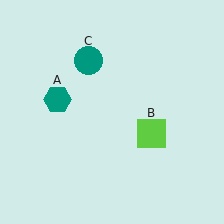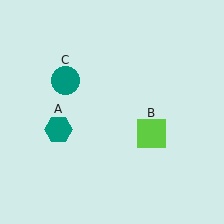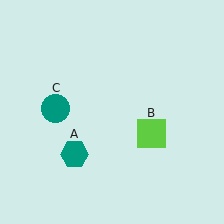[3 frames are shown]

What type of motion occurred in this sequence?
The teal hexagon (object A), teal circle (object C) rotated counterclockwise around the center of the scene.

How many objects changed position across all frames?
2 objects changed position: teal hexagon (object A), teal circle (object C).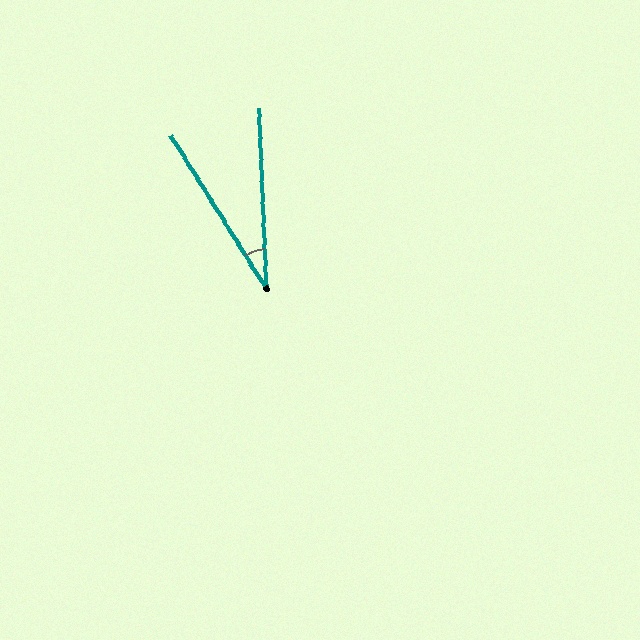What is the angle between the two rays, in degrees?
Approximately 30 degrees.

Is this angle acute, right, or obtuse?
It is acute.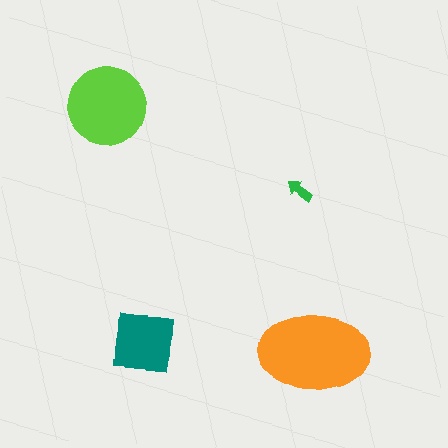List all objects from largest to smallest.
The orange ellipse, the lime circle, the teal square, the green arrow.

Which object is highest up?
The lime circle is topmost.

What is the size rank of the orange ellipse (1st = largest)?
1st.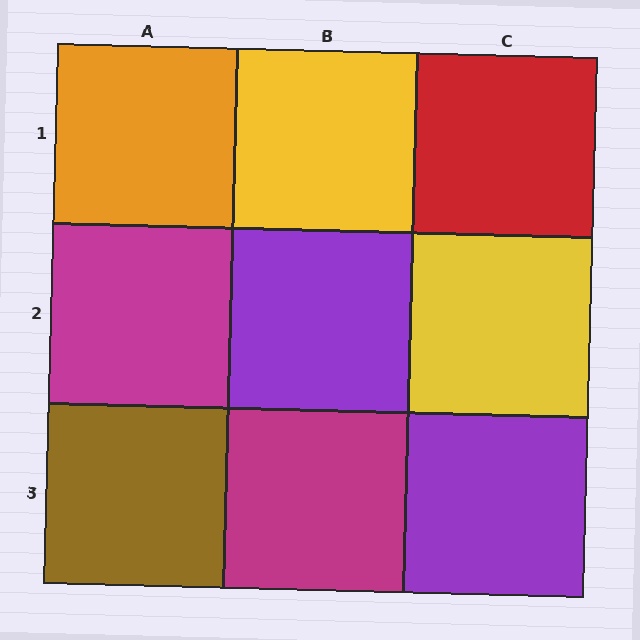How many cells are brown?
1 cell is brown.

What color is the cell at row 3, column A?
Brown.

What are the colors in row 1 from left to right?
Orange, yellow, red.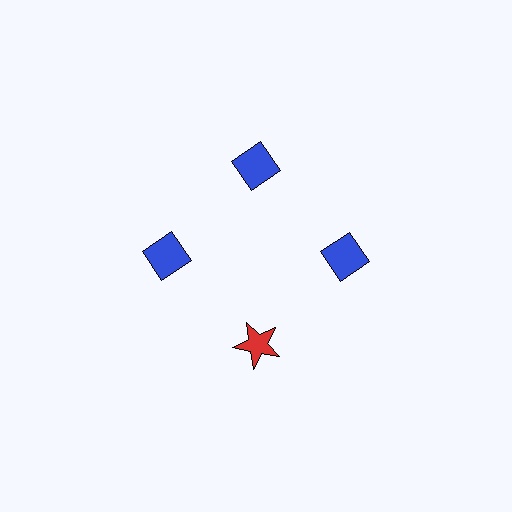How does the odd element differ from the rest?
It differs in both color (red instead of blue) and shape (star instead of diamond).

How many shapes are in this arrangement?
There are 4 shapes arranged in a ring pattern.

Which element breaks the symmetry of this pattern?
The red star at roughly the 6 o'clock position breaks the symmetry. All other shapes are blue diamonds.